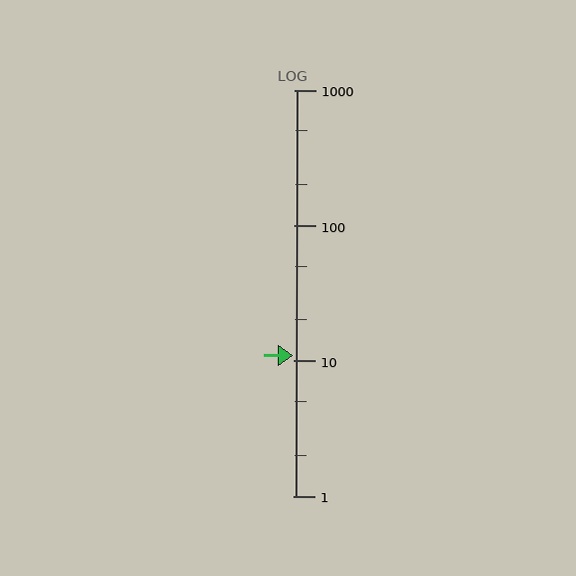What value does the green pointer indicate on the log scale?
The pointer indicates approximately 11.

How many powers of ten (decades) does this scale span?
The scale spans 3 decades, from 1 to 1000.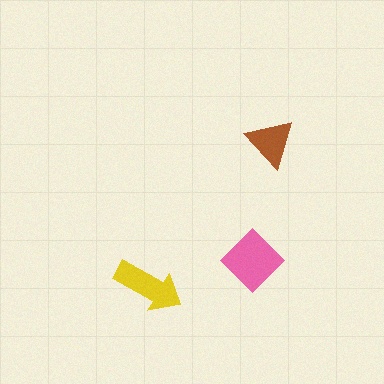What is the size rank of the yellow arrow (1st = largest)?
2nd.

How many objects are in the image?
There are 3 objects in the image.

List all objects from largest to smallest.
The pink diamond, the yellow arrow, the brown triangle.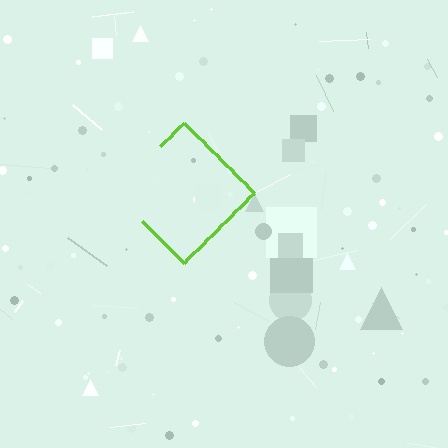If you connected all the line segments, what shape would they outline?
They would outline a diamond.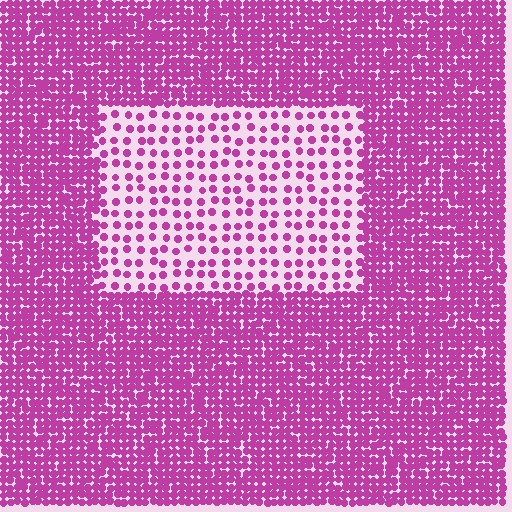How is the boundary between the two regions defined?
The boundary is defined by a change in element density (approximately 2.9x ratio). All elements are the same color, size, and shape.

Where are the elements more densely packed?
The elements are more densely packed outside the rectangle boundary.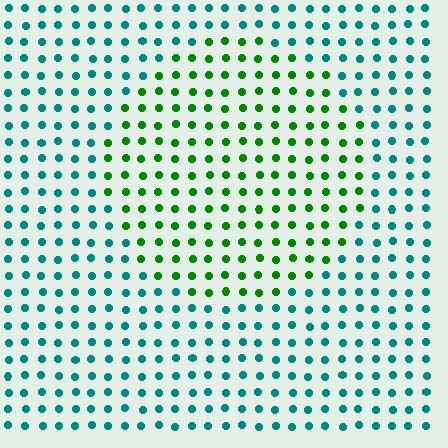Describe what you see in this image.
The image is filled with small teal elements in a uniform arrangement. A circle-shaped region is visible where the elements are tinted to a slightly different hue, forming a subtle color boundary.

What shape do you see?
I see a circle.